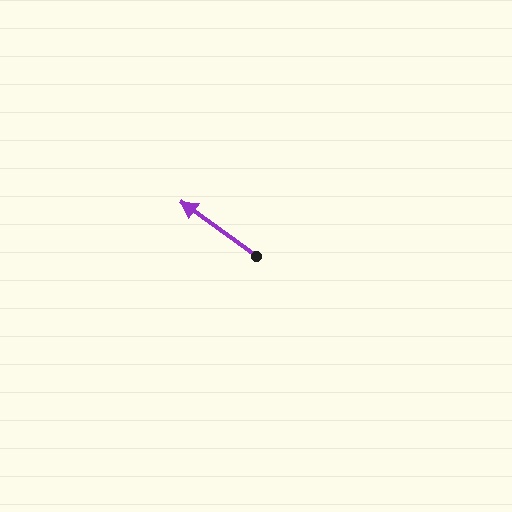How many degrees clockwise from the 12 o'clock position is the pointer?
Approximately 306 degrees.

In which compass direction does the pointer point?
Northwest.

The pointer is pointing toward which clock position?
Roughly 10 o'clock.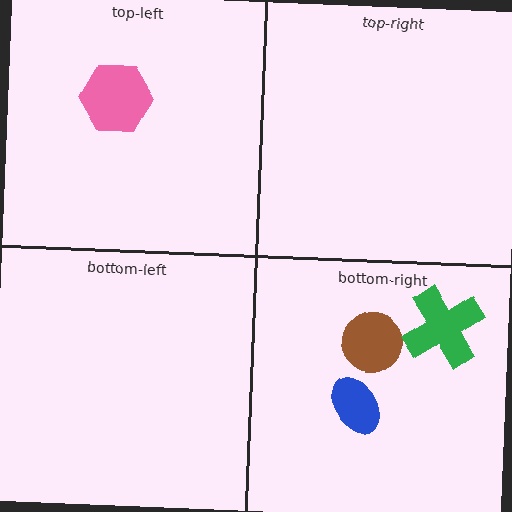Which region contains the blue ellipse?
The bottom-right region.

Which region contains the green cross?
The bottom-right region.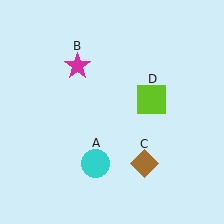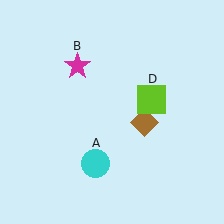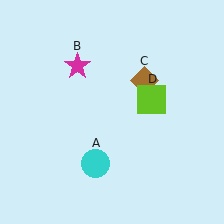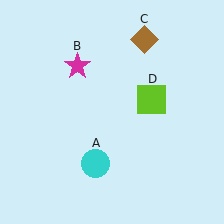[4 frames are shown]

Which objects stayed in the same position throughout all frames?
Cyan circle (object A) and magenta star (object B) and lime square (object D) remained stationary.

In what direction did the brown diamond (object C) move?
The brown diamond (object C) moved up.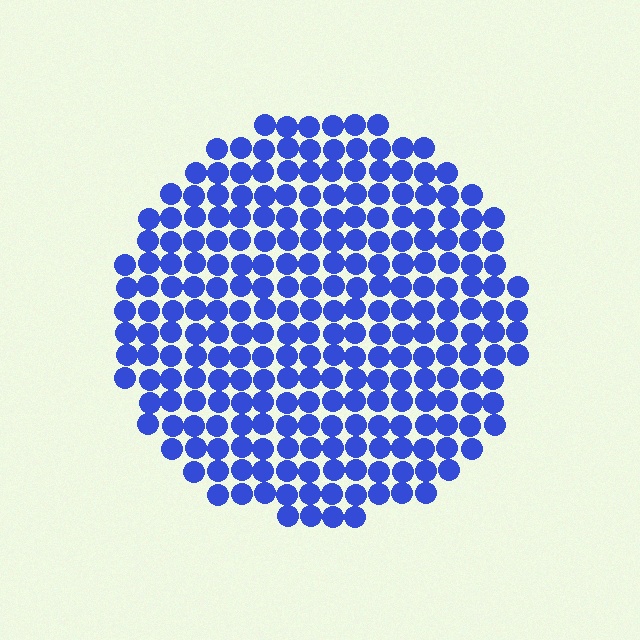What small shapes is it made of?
It is made of small circles.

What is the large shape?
The large shape is a circle.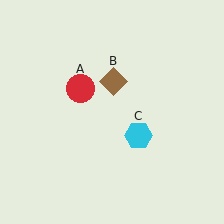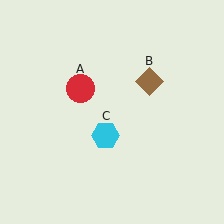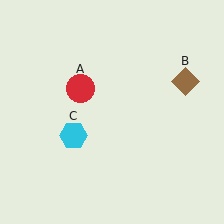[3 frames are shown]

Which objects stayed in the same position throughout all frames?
Red circle (object A) remained stationary.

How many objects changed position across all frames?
2 objects changed position: brown diamond (object B), cyan hexagon (object C).